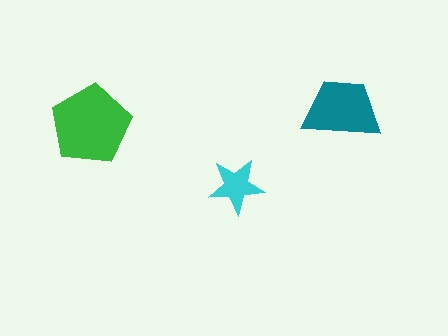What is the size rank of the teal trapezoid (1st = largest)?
2nd.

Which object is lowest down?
The cyan star is bottommost.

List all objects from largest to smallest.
The green pentagon, the teal trapezoid, the cyan star.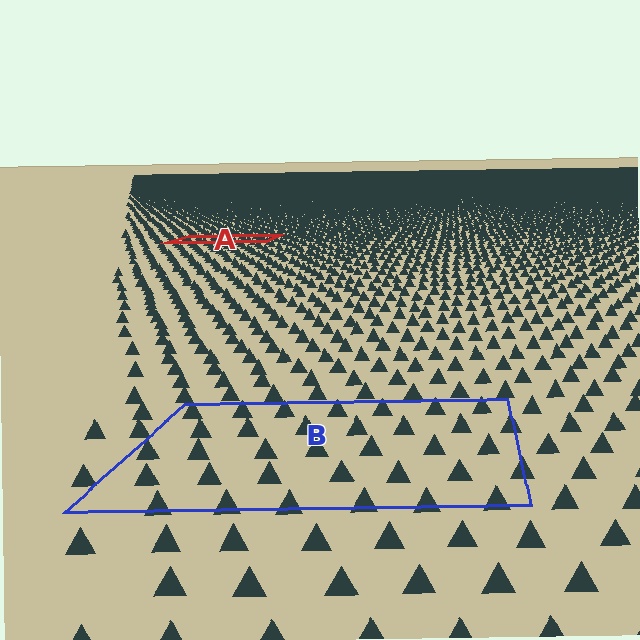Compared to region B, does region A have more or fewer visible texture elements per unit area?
Region A has more texture elements per unit area — they are packed more densely because it is farther away.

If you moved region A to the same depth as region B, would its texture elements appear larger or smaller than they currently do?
They would appear larger. At a closer depth, the same texture elements are projected at a bigger on-screen size.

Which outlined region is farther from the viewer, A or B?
Region A is farther from the viewer — the texture elements inside it appear smaller and more densely packed.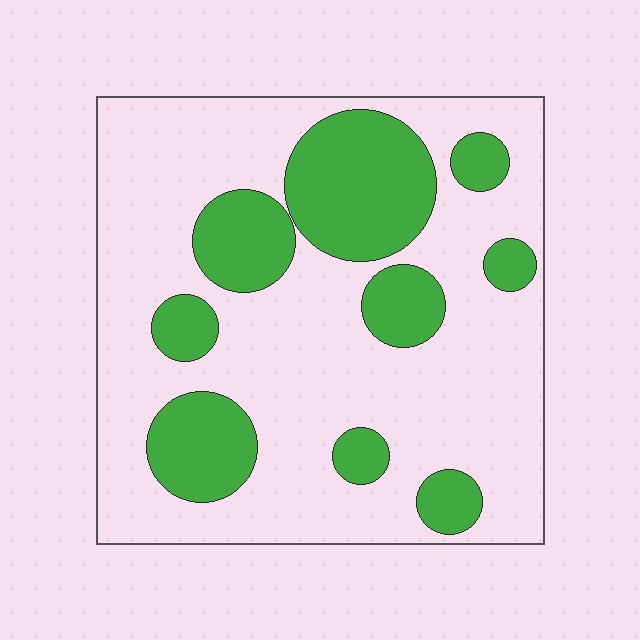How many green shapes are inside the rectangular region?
9.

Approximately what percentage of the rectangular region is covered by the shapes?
Approximately 30%.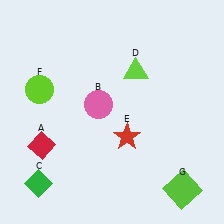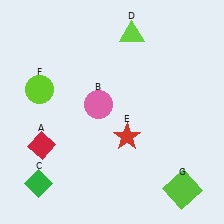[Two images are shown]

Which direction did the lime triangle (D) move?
The lime triangle (D) moved up.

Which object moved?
The lime triangle (D) moved up.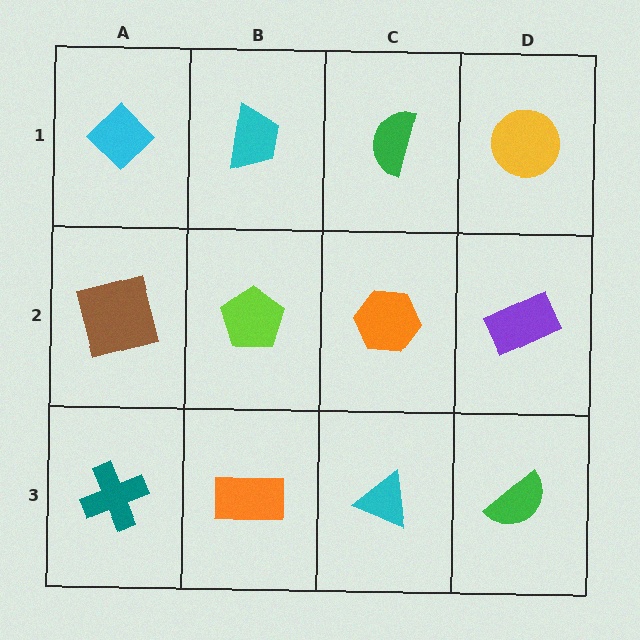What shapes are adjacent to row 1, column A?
A brown square (row 2, column A), a cyan trapezoid (row 1, column B).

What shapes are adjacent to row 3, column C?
An orange hexagon (row 2, column C), an orange rectangle (row 3, column B), a green semicircle (row 3, column D).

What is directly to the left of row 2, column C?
A lime pentagon.